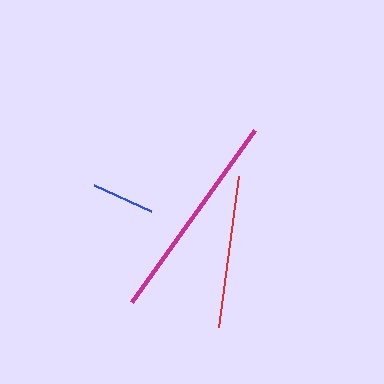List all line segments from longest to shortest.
From longest to shortest: magenta, red, blue.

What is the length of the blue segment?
The blue segment is approximately 63 pixels long.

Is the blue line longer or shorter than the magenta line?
The magenta line is longer than the blue line.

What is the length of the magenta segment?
The magenta segment is approximately 212 pixels long.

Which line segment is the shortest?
The blue line is the shortest at approximately 63 pixels.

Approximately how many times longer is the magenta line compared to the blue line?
The magenta line is approximately 3.4 times the length of the blue line.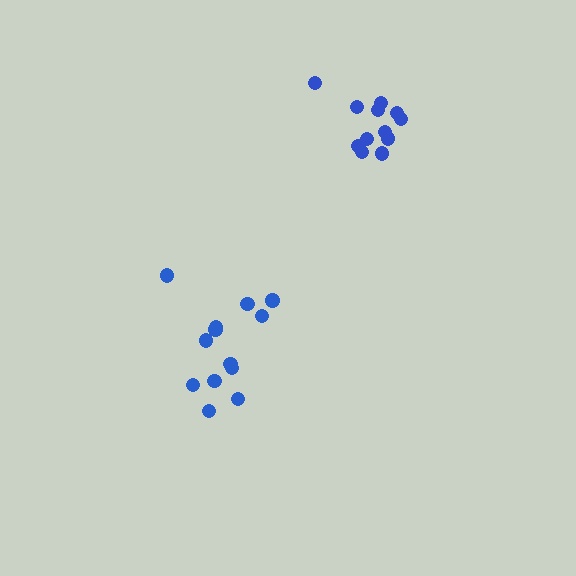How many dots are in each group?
Group 1: 12 dots, Group 2: 13 dots (25 total).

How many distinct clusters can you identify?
There are 2 distinct clusters.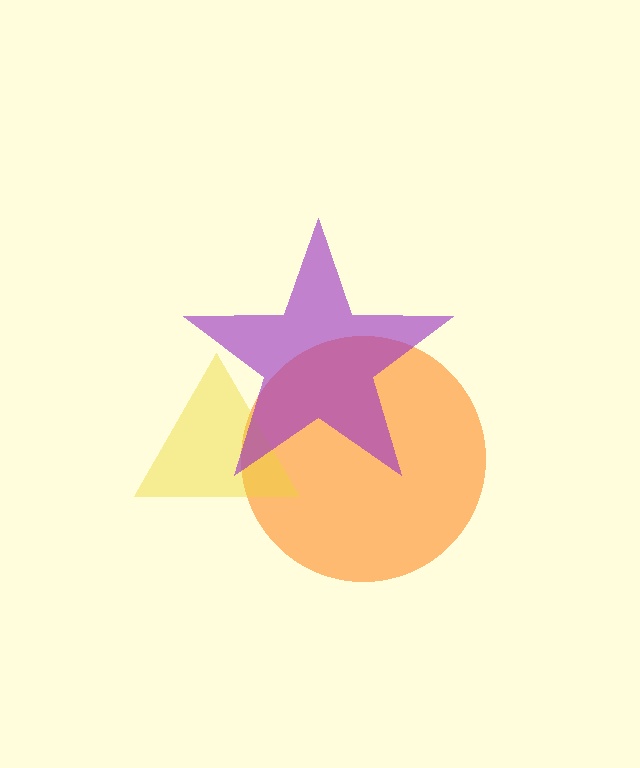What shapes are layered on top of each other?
The layered shapes are: an orange circle, a yellow triangle, a purple star.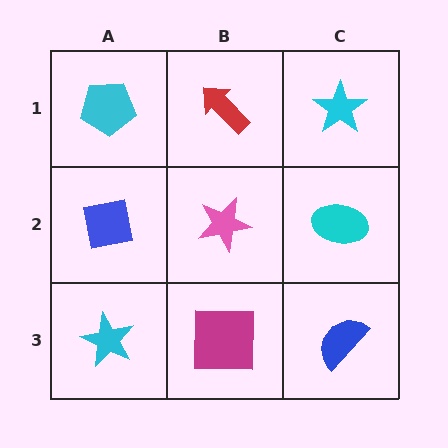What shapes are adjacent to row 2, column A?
A cyan pentagon (row 1, column A), a cyan star (row 3, column A), a pink star (row 2, column B).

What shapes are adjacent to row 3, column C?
A cyan ellipse (row 2, column C), a magenta square (row 3, column B).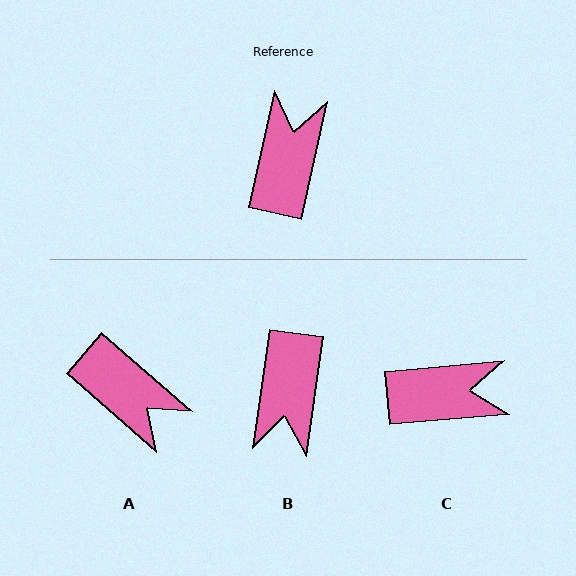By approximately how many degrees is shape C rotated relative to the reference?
Approximately 72 degrees clockwise.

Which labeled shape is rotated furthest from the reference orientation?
B, about 175 degrees away.